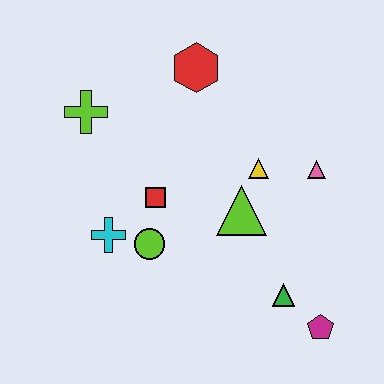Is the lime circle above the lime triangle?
No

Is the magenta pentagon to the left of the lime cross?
No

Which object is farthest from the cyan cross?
The magenta pentagon is farthest from the cyan cross.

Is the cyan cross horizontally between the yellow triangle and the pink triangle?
No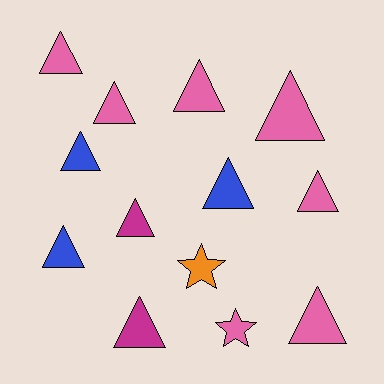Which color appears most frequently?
Pink, with 7 objects.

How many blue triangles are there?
There are 3 blue triangles.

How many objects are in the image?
There are 13 objects.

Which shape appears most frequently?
Triangle, with 11 objects.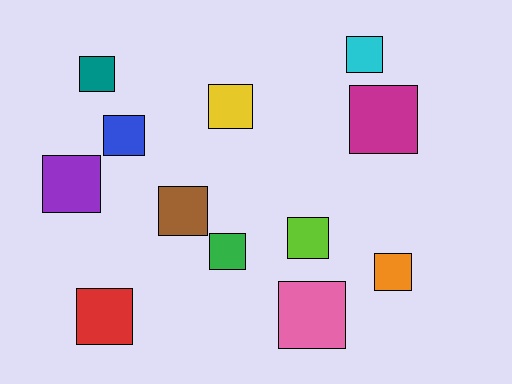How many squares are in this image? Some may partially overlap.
There are 12 squares.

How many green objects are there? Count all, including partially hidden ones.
There is 1 green object.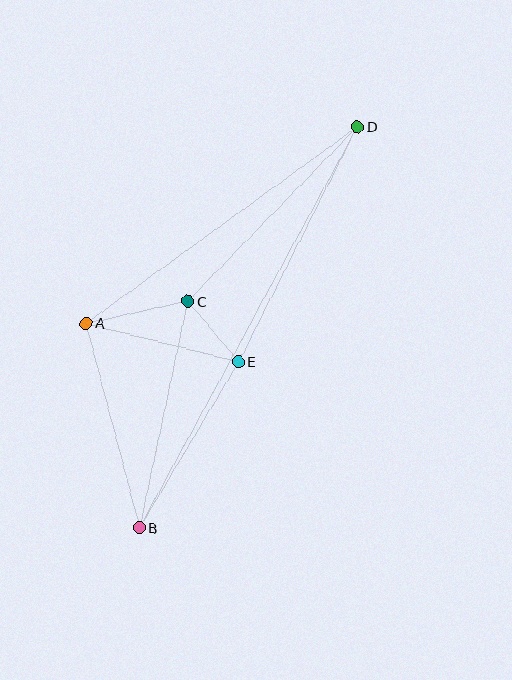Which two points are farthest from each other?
Points B and D are farthest from each other.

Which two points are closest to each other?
Points C and E are closest to each other.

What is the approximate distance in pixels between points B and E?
The distance between B and E is approximately 193 pixels.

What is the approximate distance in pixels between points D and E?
The distance between D and E is approximately 264 pixels.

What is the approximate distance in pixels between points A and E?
The distance between A and E is approximately 157 pixels.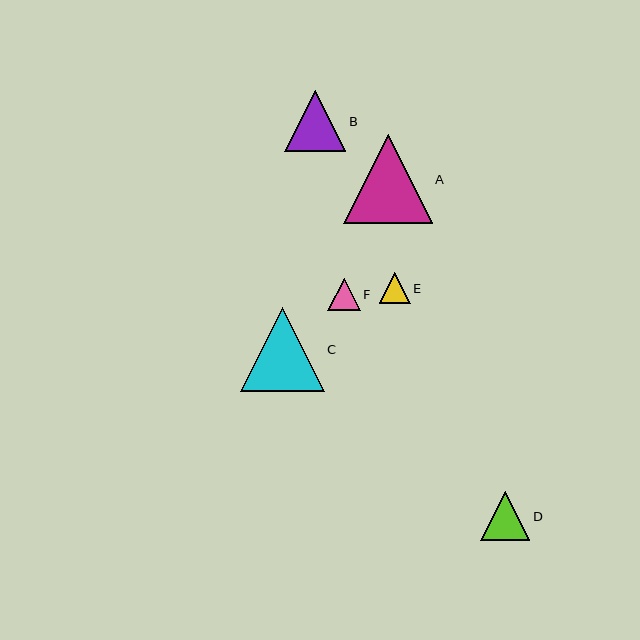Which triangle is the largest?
Triangle A is the largest with a size of approximately 89 pixels.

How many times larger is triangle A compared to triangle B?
Triangle A is approximately 1.4 times the size of triangle B.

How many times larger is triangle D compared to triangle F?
Triangle D is approximately 1.5 times the size of triangle F.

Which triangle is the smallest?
Triangle E is the smallest with a size of approximately 31 pixels.